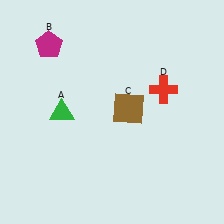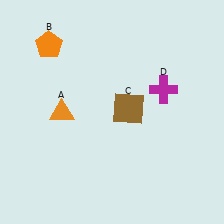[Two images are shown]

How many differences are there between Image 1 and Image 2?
There are 3 differences between the two images.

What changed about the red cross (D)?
In Image 1, D is red. In Image 2, it changed to magenta.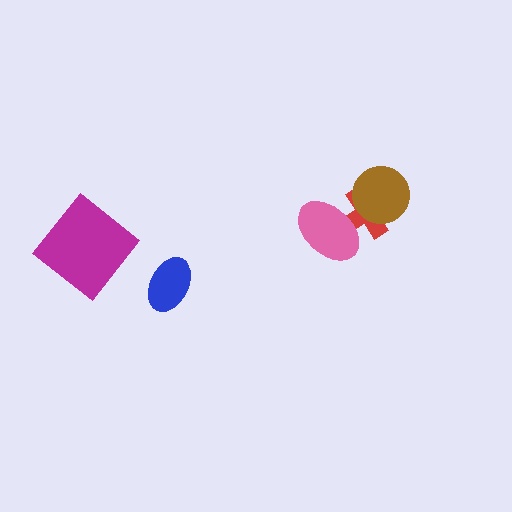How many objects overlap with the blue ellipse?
0 objects overlap with the blue ellipse.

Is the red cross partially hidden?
Yes, it is partially covered by another shape.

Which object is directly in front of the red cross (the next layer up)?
The brown circle is directly in front of the red cross.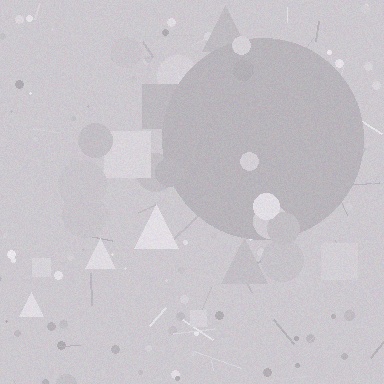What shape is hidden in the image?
A circle is hidden in the image.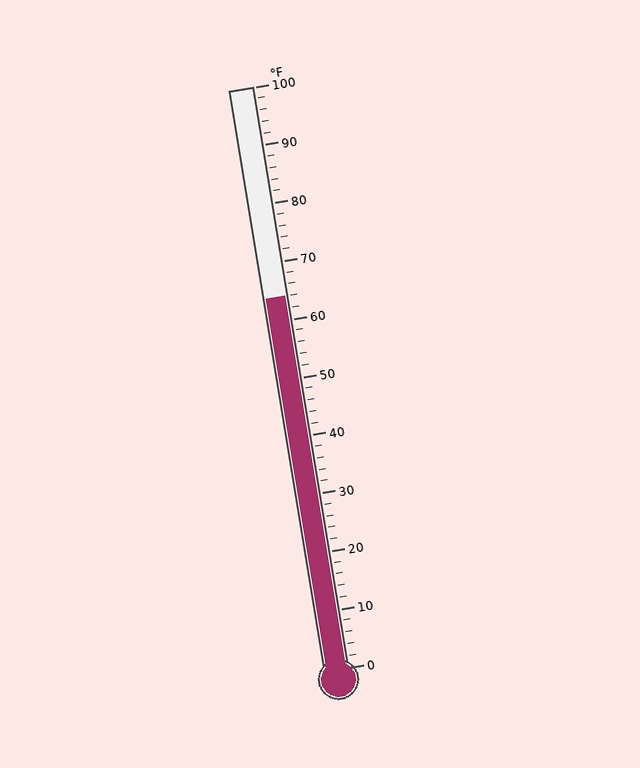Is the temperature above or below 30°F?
The temperature is above 30°F.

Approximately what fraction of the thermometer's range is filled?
The thermometer is filled to approximately 65% of its range.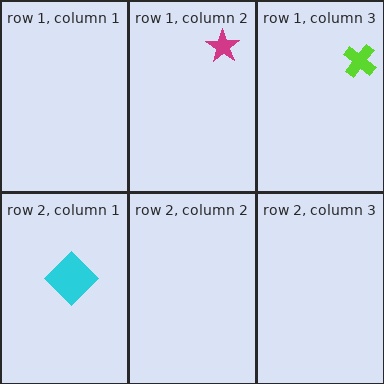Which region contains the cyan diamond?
The row 2, column 1 region.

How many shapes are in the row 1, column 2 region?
1.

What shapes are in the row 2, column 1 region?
The cyan diamond.